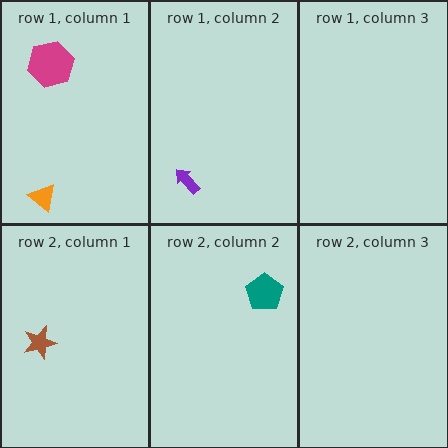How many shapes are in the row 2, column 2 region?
1.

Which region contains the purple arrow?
The row 1, column 2 region.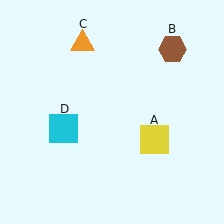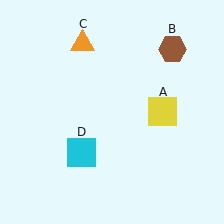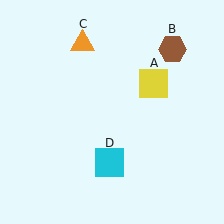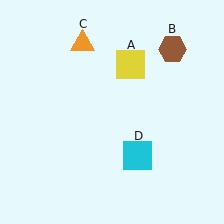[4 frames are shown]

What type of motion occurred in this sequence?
The yellow square (object A), cyan square (object D) rotated counterclockwise around the center of the scene.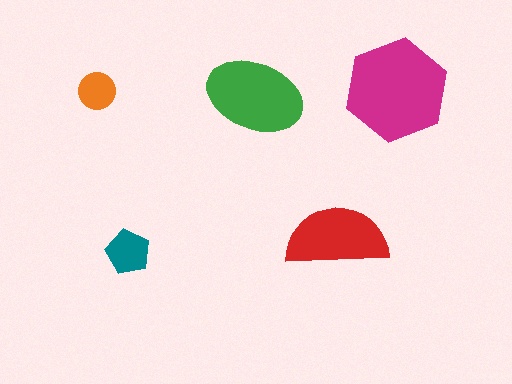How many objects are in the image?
There are 5 objects in the image.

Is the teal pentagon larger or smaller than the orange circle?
Larger.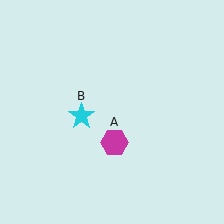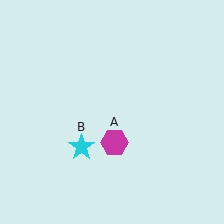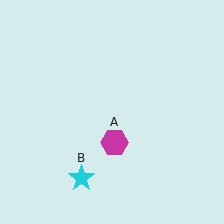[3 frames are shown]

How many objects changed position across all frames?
1 object changed position: cyan star (object B).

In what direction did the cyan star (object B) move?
The cyan star (object B) moved down.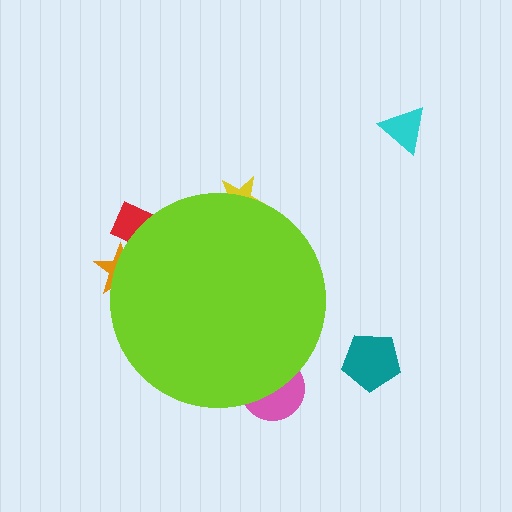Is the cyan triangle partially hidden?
No, the cyan triangle is fully visible.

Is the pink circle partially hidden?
Yes, the pink circle is partially hidden behind the lime circle.